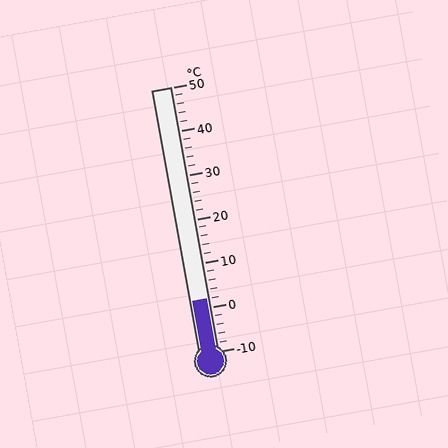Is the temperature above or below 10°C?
The temperature is below 10°C.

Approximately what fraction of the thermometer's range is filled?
The thermometer is filled to approximately 20% of its range.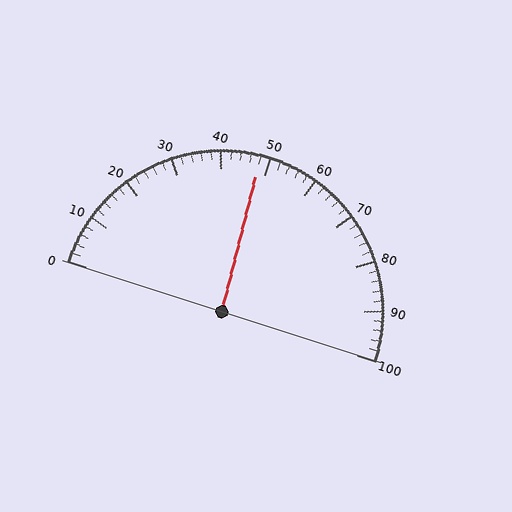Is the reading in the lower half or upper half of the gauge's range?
The reading is in the lower half of the range (0 to 100).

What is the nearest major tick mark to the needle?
The nearest major tick mark is 50.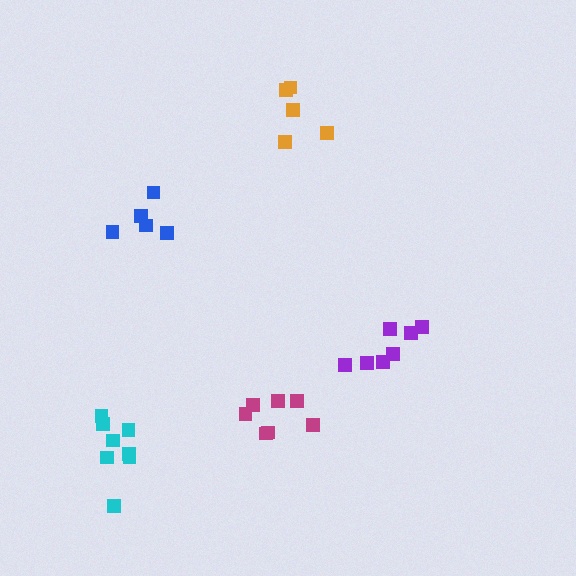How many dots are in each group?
Group 1: 8 dots, Group 2: 5 dots, Group 3: 5 dots, Group 4: 7 dots, Group 5: 7 dots (32 total).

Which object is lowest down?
The cyan cluster is bottommost.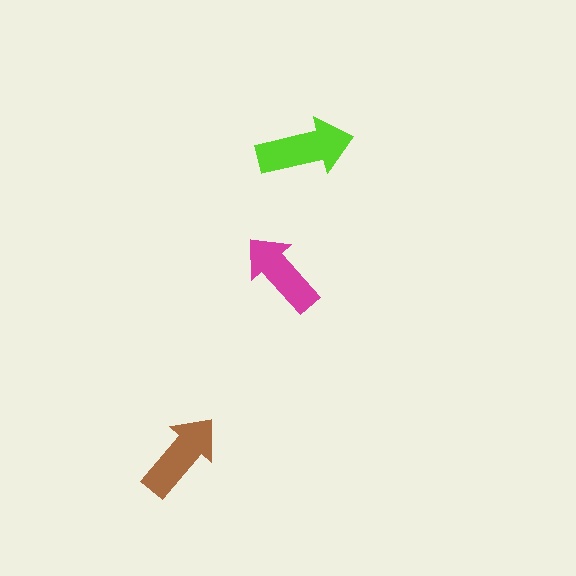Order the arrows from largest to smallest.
the lime one, the brown one, the magenta one.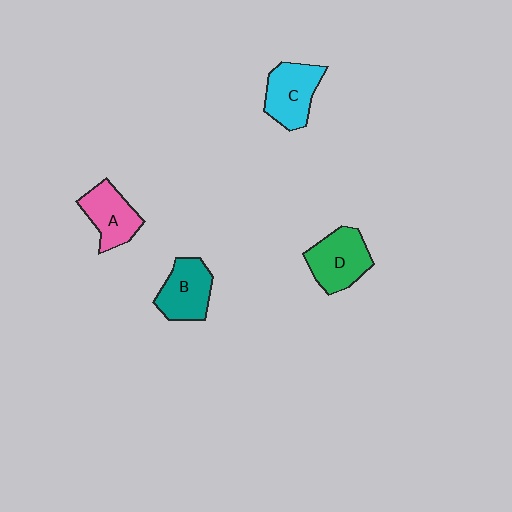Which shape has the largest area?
Shape D (green).